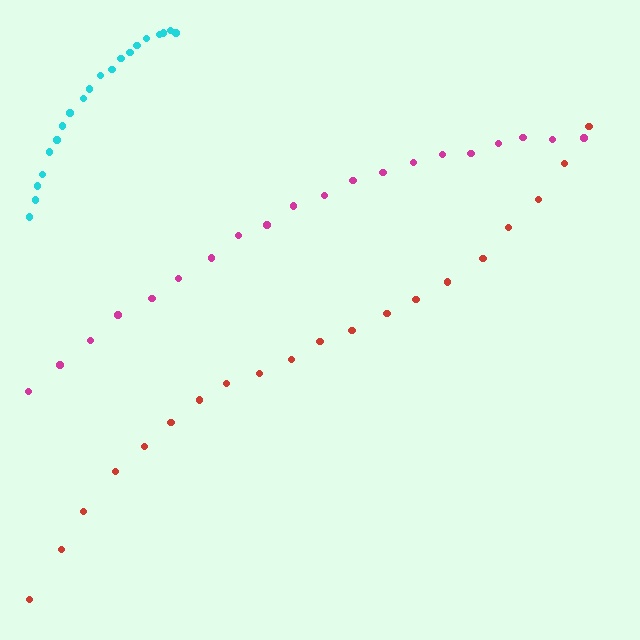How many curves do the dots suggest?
There are 3 distinct paths.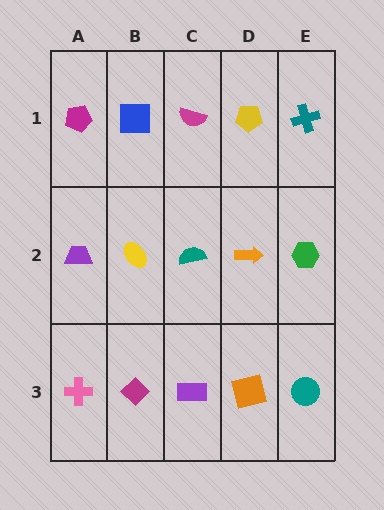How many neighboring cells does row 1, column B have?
3.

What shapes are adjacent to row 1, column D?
An orange arrow (row 2, column D), a magenta semicircle (row 1, column C), a teal cross (row 1, column E).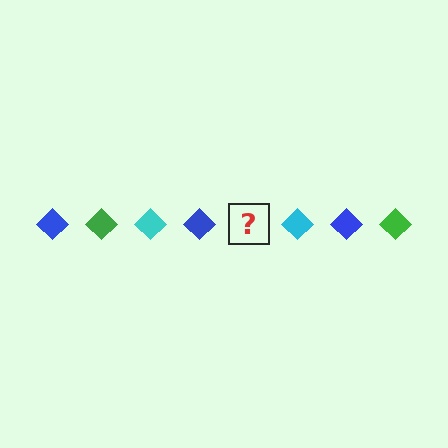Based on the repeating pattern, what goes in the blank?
The blank should be a green diamond.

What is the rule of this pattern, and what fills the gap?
The rule is that the pattern cycles through blue, green, cyan diamonds. The gap should be filled with a green diamond.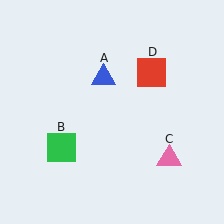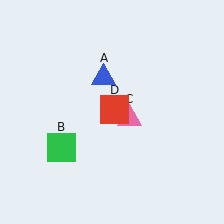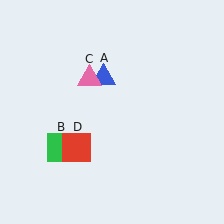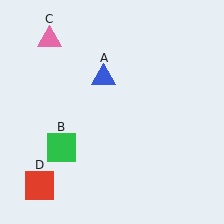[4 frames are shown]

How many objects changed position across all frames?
2 objects changed position: pink triangle (object C), red square (object D).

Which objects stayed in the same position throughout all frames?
Blue triangle (object A) and green square (object B) remained stationary.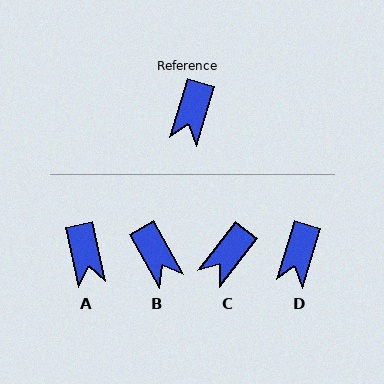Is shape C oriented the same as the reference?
No, it is off by about 22 degrees.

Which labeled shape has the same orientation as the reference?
D.